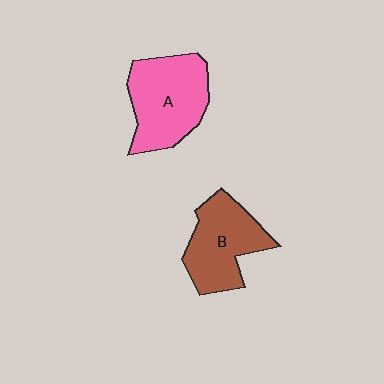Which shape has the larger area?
Shape A (pink).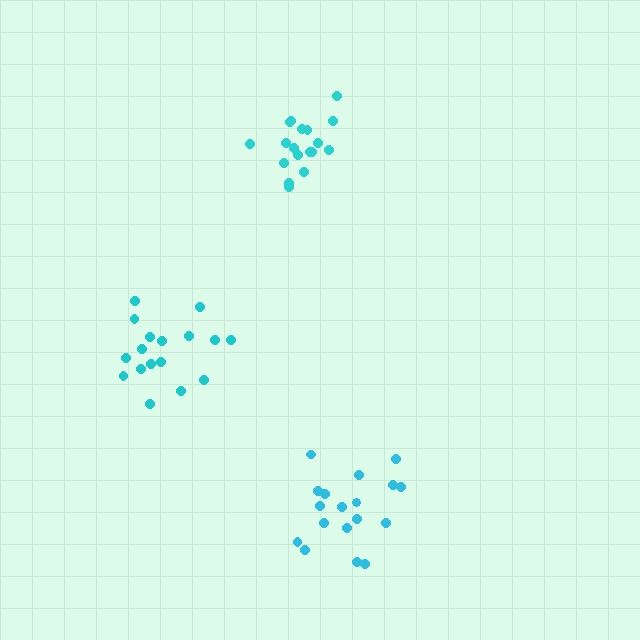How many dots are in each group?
Group 1: 18 dots, Group 2: 18 dots, Group 3: 17 dots (53 total).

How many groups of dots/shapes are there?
There are 3 groups.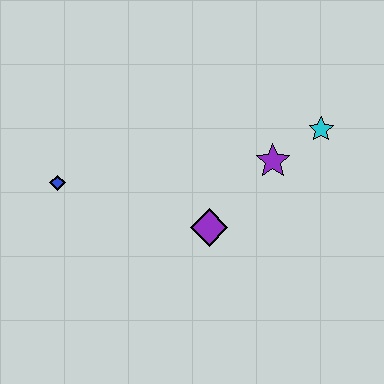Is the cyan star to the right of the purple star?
Yes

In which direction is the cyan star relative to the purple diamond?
The cyan star is to the right of the purple diamond.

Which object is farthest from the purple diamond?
The blue diamond is farthest from the purple diamond.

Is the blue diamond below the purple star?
Yes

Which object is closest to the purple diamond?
The purple star is closest to the purple diamond.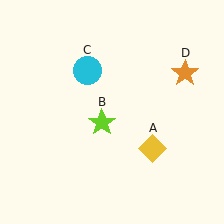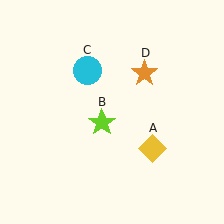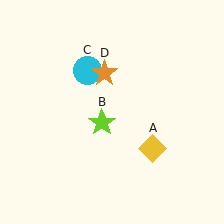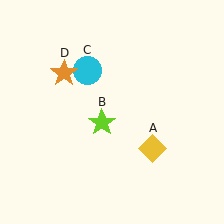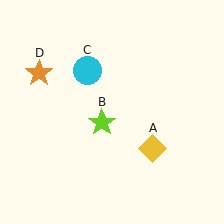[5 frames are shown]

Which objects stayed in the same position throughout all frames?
Yellow diamond (object A) and lime star (object B) and cyan circle (object C) remained stationary.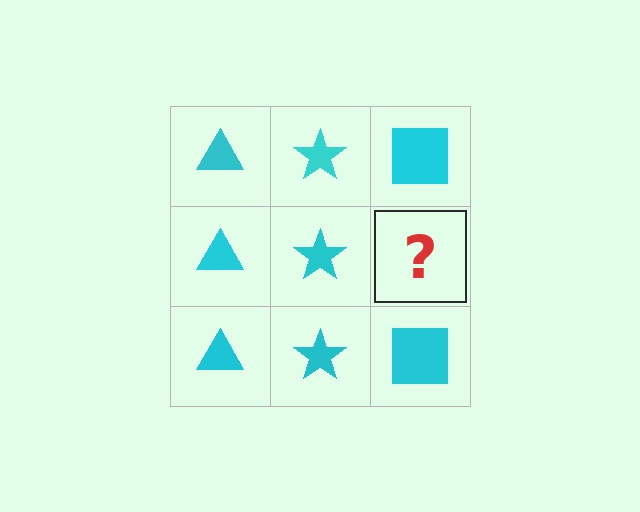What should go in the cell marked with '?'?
The missing cell should contain a cyan square.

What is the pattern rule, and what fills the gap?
The rule is that each column has a consistent shape. The gap should be filled with a cyan square.